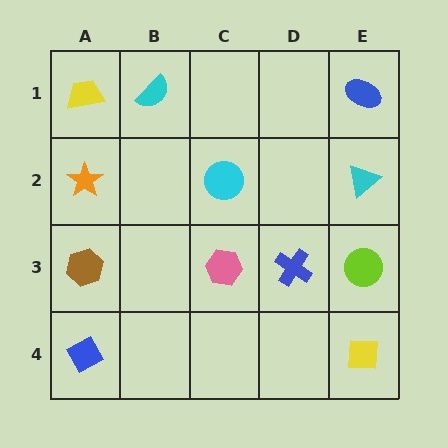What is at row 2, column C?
A cyan circle.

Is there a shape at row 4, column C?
No, that cell is empty.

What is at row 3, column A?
A brown hexagon.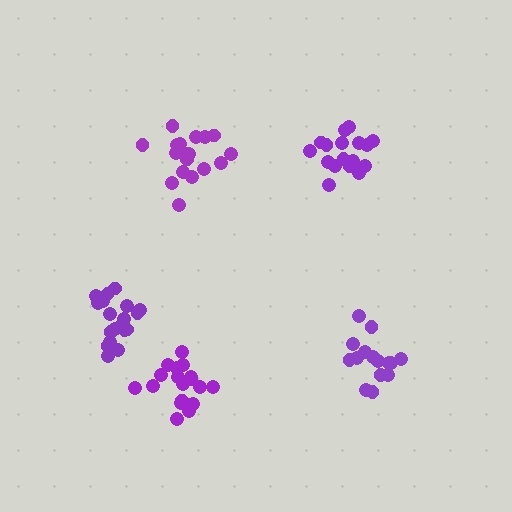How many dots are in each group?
Group 1: 20 dots, Group 2: 15 dots, Group 3: 17 dots, Group 4: 18 dots, Group 5: 18 dots (88 total).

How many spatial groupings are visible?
There are 5 spatial groupings.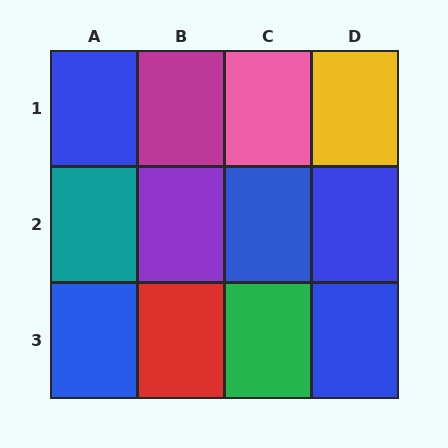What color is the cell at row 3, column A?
Blue.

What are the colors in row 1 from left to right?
Blue, magenta, pink, yellow.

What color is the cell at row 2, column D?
Blue.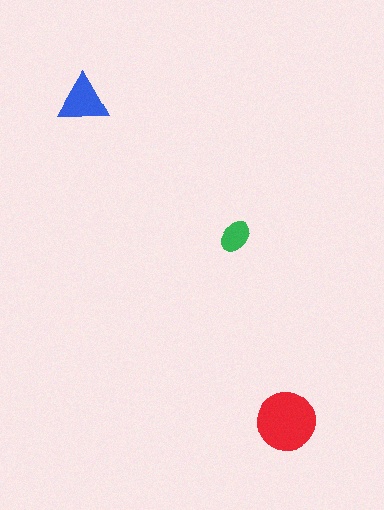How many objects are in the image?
There are 3 objects in the image.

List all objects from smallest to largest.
The green ellipse, the blue triangle, the red circle.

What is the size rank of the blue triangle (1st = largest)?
2nd.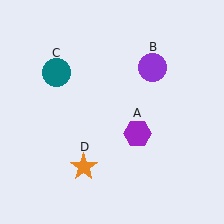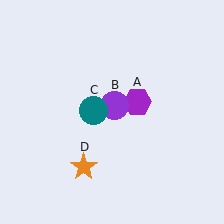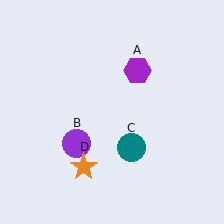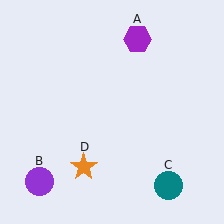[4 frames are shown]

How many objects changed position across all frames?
3 objects changed position: purple hexagon (object A), purple circle (object B), teal circle (object C).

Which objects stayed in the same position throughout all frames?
Orange star (object D) remained stationary.